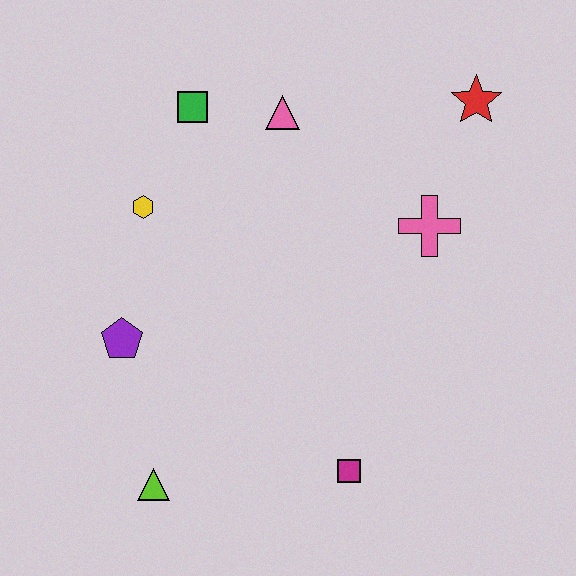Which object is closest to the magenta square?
The lime triangle is closest to the magenta square.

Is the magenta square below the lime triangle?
No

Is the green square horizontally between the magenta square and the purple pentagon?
Yes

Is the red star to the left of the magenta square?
No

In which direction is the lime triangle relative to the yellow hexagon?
The lime triangle is below the yellow hexagon.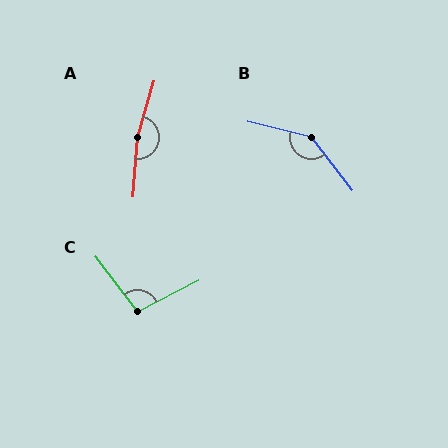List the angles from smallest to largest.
C (100°), B (141°), A (169°).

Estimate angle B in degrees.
Approximately 141 degrees.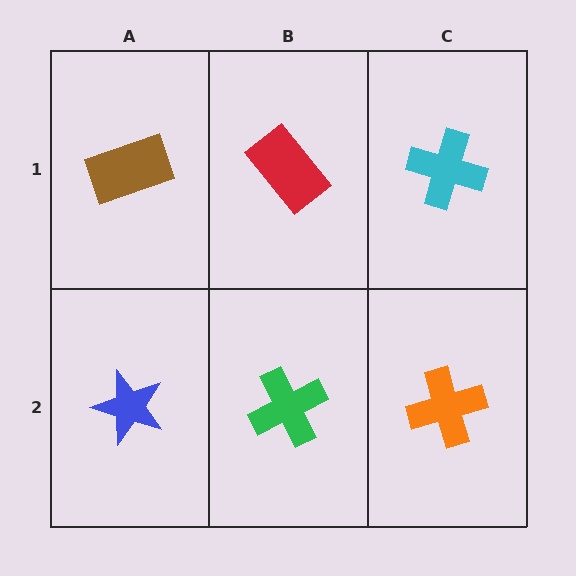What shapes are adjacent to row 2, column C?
A cyan cross (row 1, column C), a green cross (row 2, column B).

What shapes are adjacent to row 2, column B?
A red rectangle (row 1, column B), a blue star (row 2, column A), an orange cross (row 2, column C).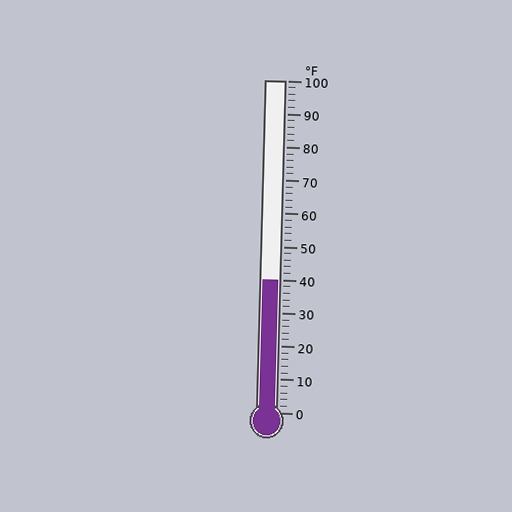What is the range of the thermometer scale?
The thermometer scale ranges from 0°F to 100°F.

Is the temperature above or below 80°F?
The temperature is below 80°F.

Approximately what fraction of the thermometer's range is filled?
The thermometer is filled to approximately 40% of its range.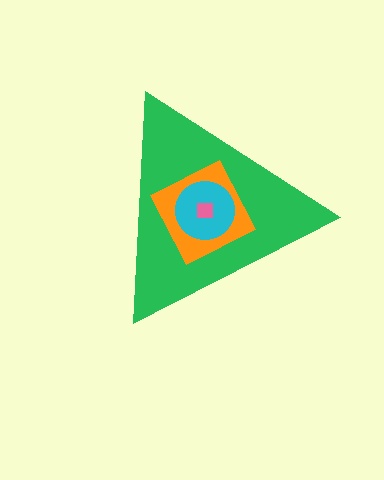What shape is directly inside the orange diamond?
The cyan circle.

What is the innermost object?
The pink square.